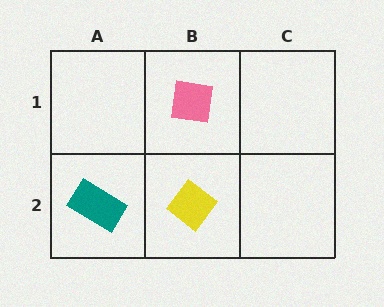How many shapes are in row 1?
1 shape.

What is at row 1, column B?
A pink square.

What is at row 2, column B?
A yellow diamond.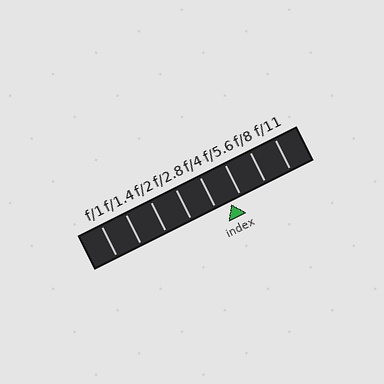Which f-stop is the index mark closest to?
The index mark is closest to f/5.6.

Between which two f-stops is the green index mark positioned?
The index mark is between f/4 and f/5.6.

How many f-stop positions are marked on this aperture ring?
There are 8 f-stop positions marked.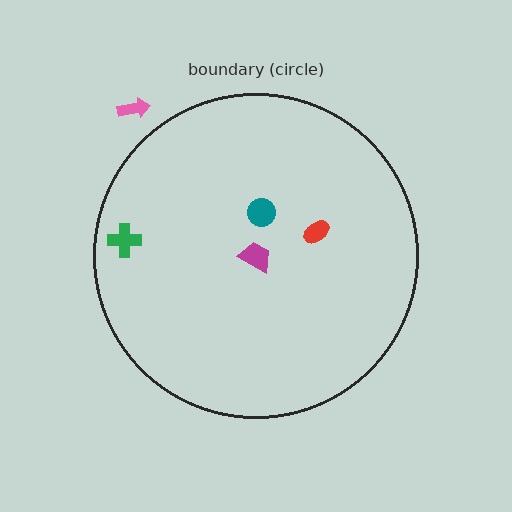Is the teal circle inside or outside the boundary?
Inside.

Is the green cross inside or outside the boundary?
Inside.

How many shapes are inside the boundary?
4 inside, 1 outside.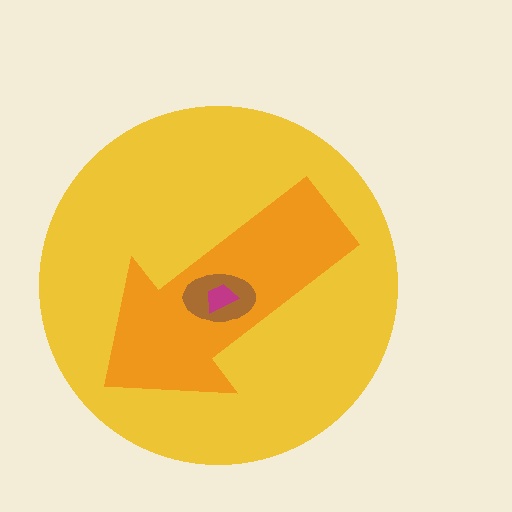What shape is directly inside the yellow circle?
The orange arrow.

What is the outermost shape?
The yellow circle.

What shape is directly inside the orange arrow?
The brown ellipse.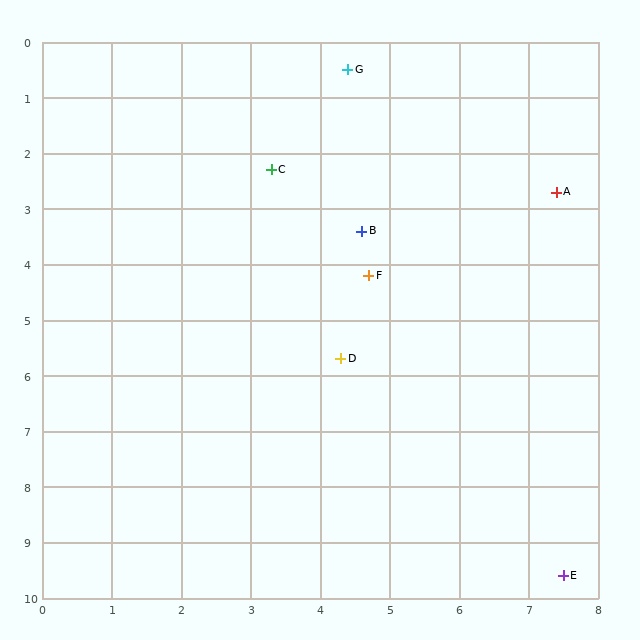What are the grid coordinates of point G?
Point G is at approximately (4.4, 0.5).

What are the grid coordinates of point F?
Point F is at approximately (4.7, 4.2).